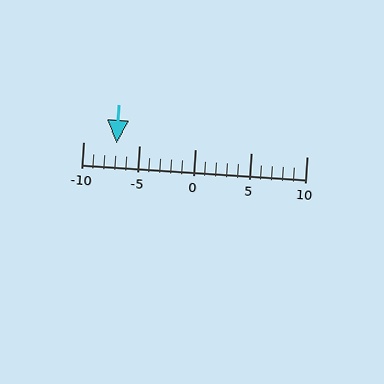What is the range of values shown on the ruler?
The ruler shows values from -10 to 10.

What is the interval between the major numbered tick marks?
The major tick marks are spaced 5 units apart.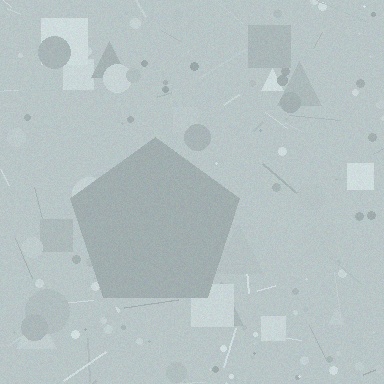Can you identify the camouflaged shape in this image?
The camouflaged shape is a pentagon.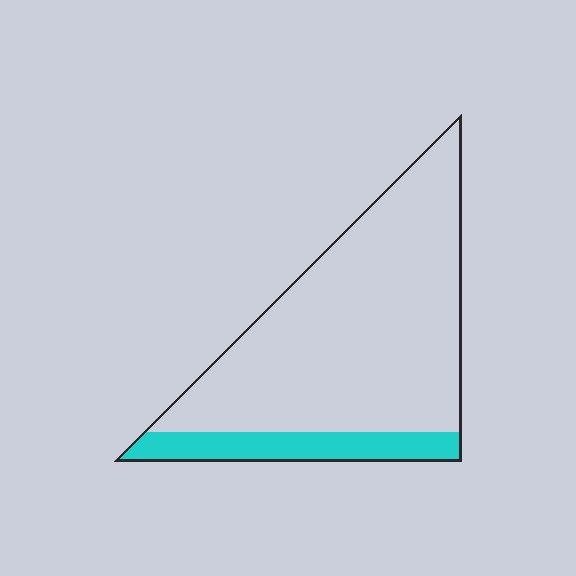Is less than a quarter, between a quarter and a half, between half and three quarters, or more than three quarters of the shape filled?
Less than a quarter.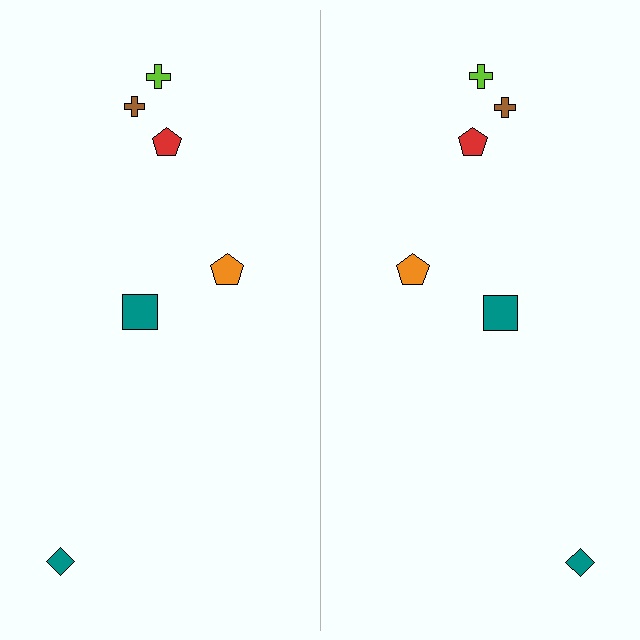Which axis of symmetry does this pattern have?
The pattern has a vertical axis of symmetry running through the center of the image.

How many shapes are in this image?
There are 12 shapes in this image.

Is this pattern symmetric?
Yes, this pattern has bilateral (reflection) symmetry.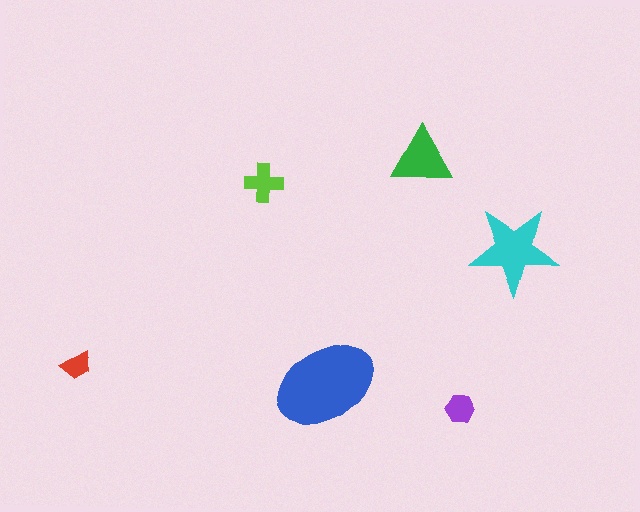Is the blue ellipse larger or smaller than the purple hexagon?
Larger.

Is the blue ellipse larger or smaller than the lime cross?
Larger.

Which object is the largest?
The blue ellipse.